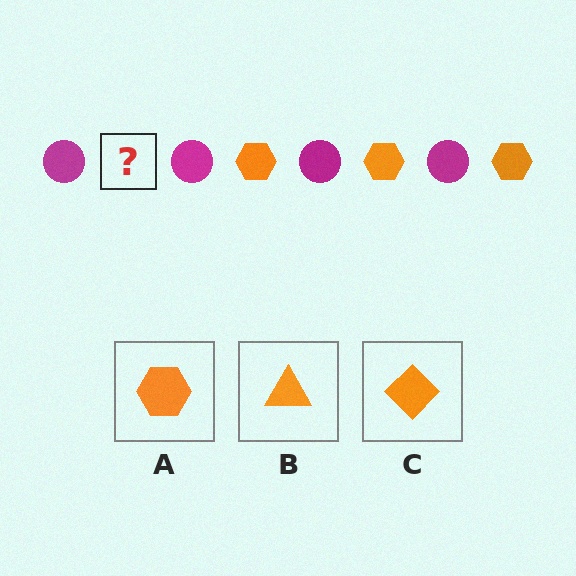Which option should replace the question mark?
Option A.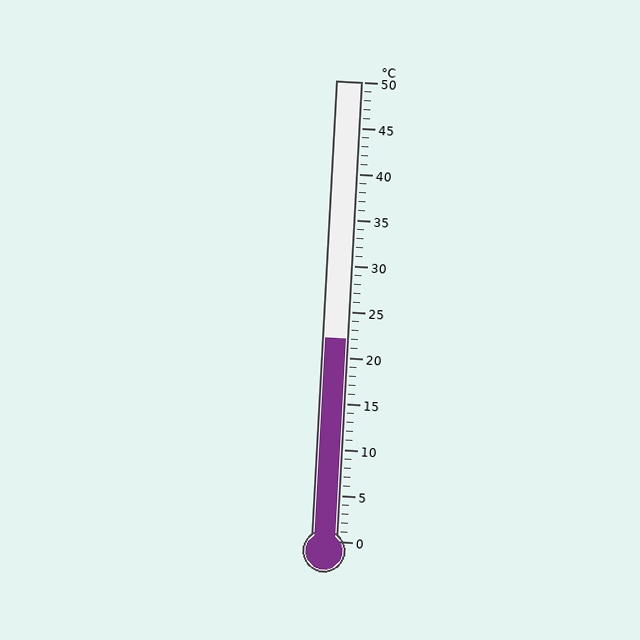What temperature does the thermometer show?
The thermometer shows approximately 22°C.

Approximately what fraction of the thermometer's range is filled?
The thermometer is filled to approximately 45% of its range.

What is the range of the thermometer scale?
The thermometer scale ranges from 0°C to 50°C.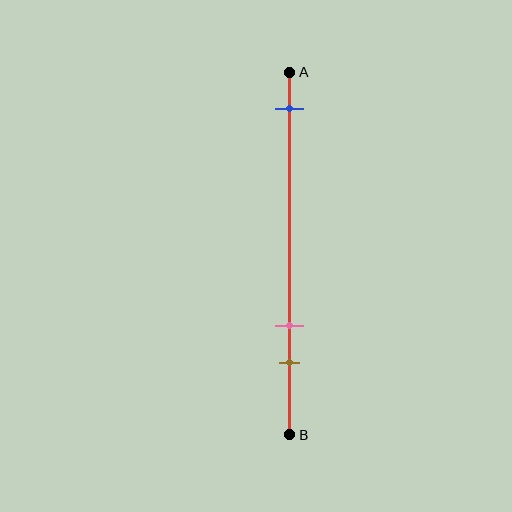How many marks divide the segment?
There are 3 marks dividing the segment.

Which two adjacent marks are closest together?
The pink and brown marks are the closest adjacent pair.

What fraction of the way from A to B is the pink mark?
The pink mark is approximately 70% (0.7) of the way from A to B.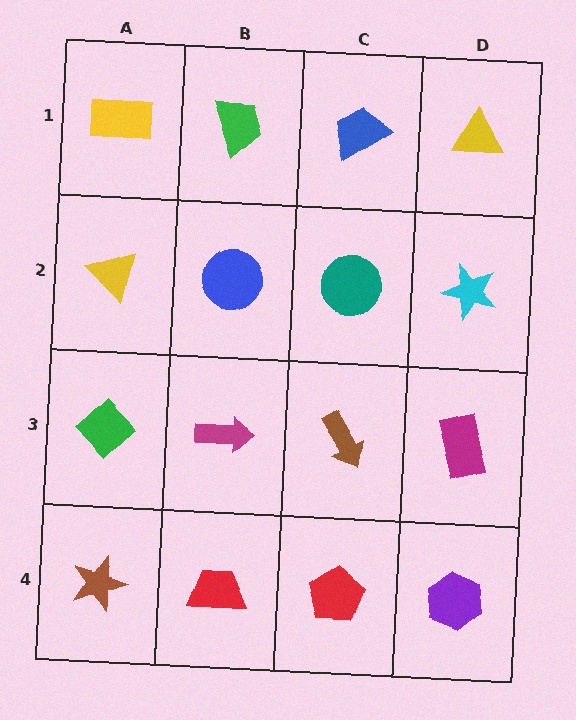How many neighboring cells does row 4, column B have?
3.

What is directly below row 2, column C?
A brown arrow.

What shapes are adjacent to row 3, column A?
A yellow triangle (row 2, column A), a brown star (row 4, column A), a magenta arrow (row 3, column B).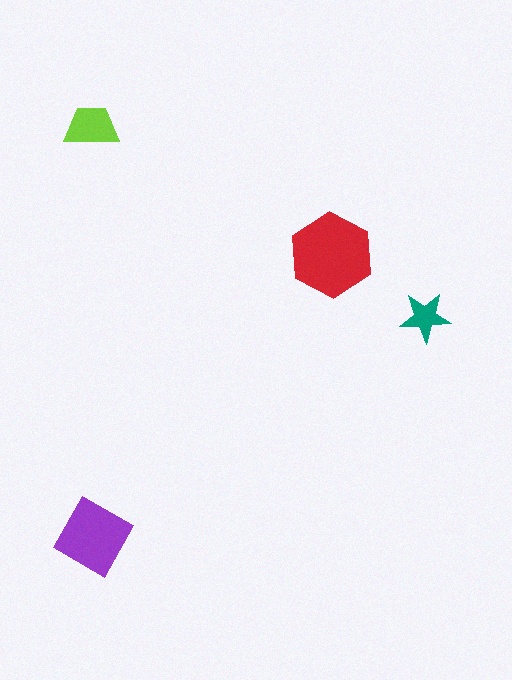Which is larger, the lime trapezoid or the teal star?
The lime trapezoid.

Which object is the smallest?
The teal star.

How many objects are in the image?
There are 4 objects in the image.